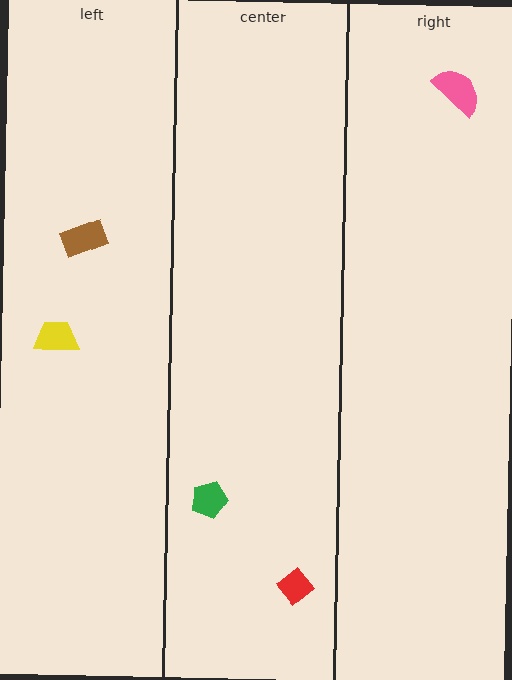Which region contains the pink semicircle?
The right region.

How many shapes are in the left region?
2.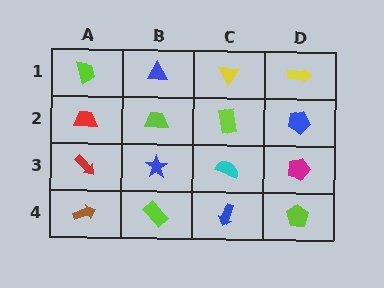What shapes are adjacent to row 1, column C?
A lime rectangle (row 2, column C), a blue triangle (row 1, column B), a yellow arrow (row 1, column D).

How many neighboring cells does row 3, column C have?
4.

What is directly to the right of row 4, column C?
A lime pentagon.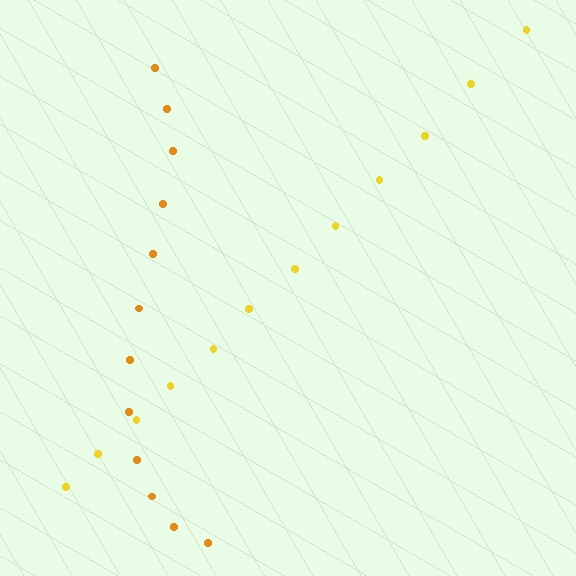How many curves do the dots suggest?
There are 2 distinct paths.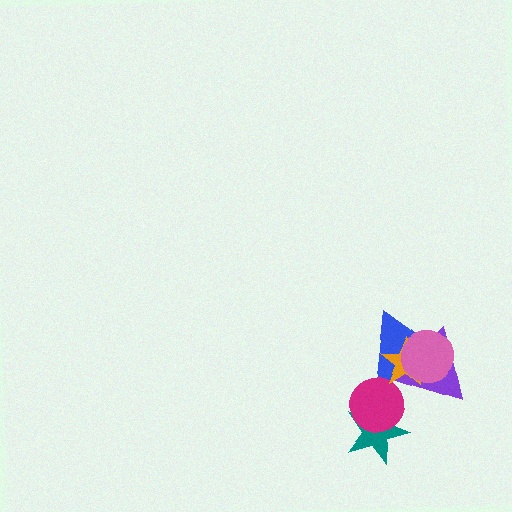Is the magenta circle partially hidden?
No, no other shape covers it.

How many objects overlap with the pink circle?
3 objects overlap with the pink circle.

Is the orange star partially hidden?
Yes, it is partially covered by another shape.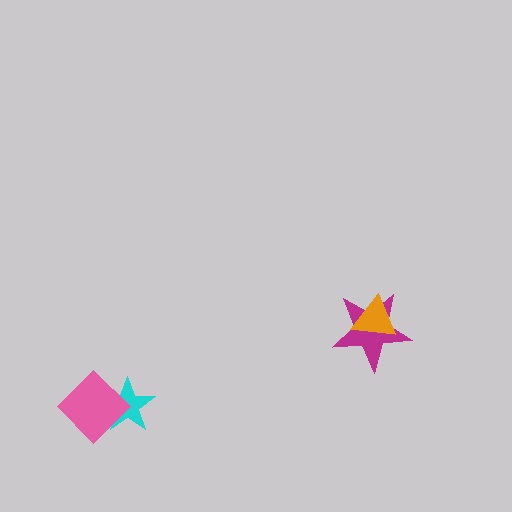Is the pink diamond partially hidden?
No, no other shape covers it.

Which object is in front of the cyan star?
The pink diamond is in front of the cyan star.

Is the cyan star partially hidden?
Yes, it is partially covered by another shape.